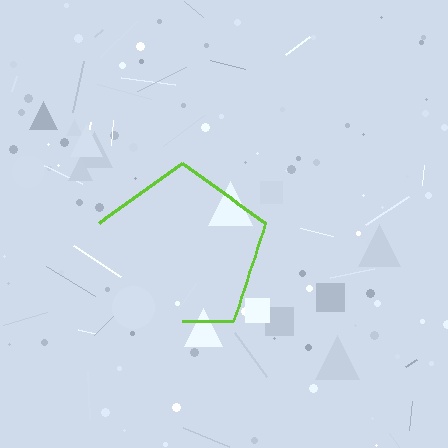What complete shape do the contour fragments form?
The contour fragments form a pentagon.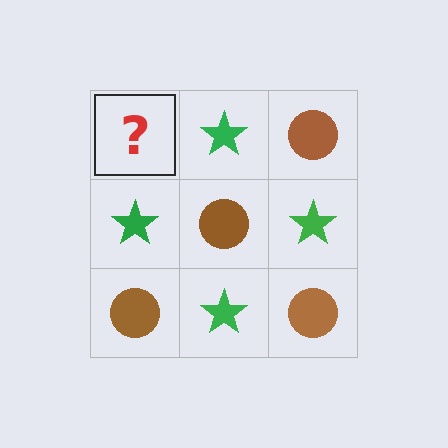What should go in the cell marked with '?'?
The missing cell should contain a brown circle.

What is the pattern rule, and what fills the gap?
The rule is that it alternates brown circle and green star in a checkerboard pattern. The gap should be filled with a brown circle.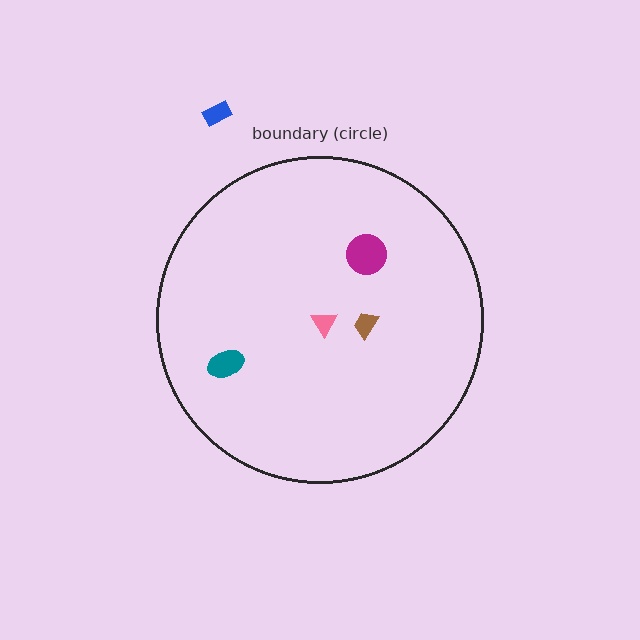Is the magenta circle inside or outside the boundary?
Inside.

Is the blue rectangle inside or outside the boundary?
Outside.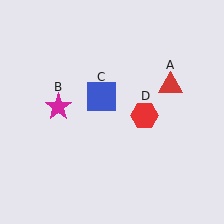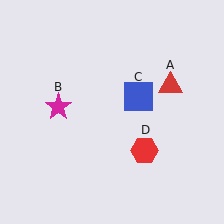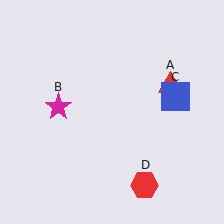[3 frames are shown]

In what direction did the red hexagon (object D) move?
The red hexagon (object D) moved down.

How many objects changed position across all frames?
2 objects changed position: blue square (object C), red hexagon (object D).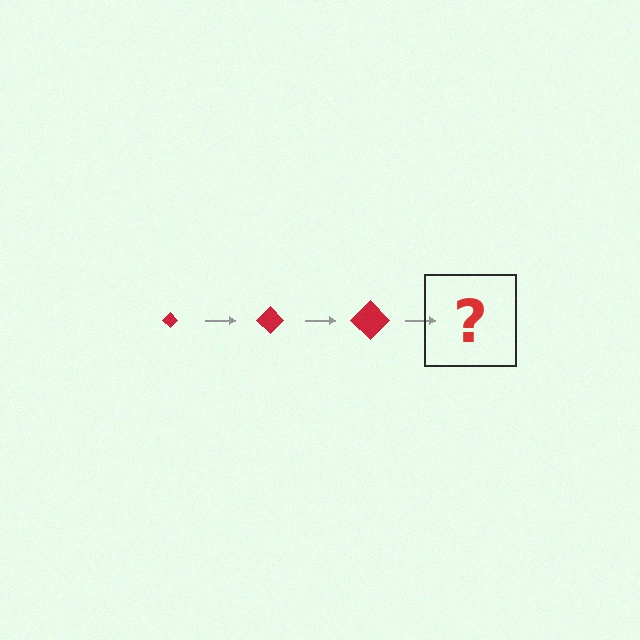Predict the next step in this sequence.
The next step is a red diamond, larger than the previous one.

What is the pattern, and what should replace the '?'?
The pattern is that the diamond gets progressively larger each step. The '?' should be a red diamond, larger than the previous one.